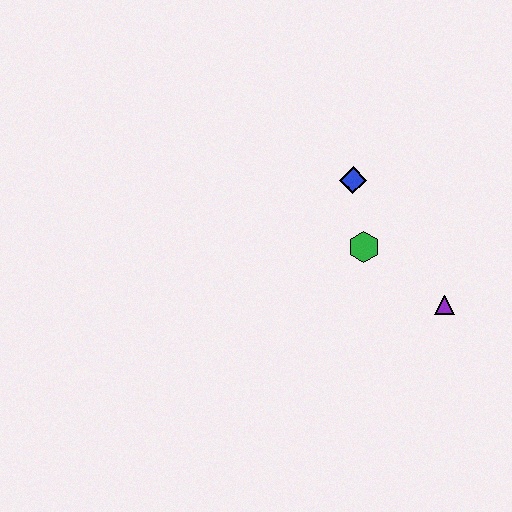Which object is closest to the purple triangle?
The green hexagon is closest to the purple triangle.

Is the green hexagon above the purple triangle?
Yes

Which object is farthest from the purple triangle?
The blue diamond is farthest from the purple triangle.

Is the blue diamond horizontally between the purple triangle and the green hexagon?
No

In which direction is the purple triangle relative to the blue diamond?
The purple triangle is below the blue diamond.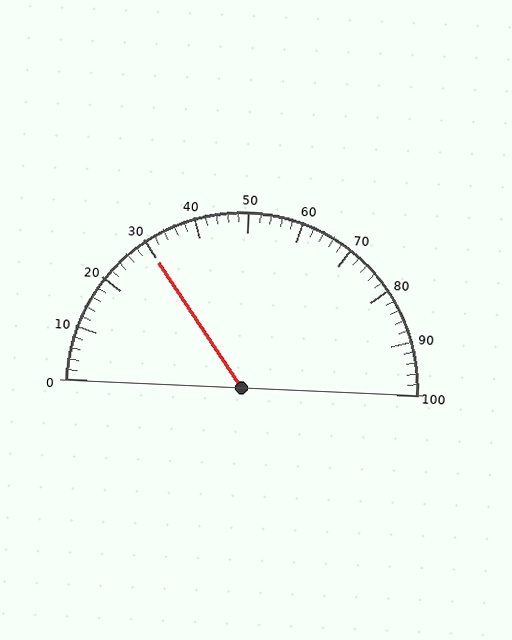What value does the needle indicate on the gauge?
The needle indicates approximately 30.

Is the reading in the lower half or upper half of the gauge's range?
The reading is in the lower half of the range (0 to 100).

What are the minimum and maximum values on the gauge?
The gauge ranges from 0 to 100.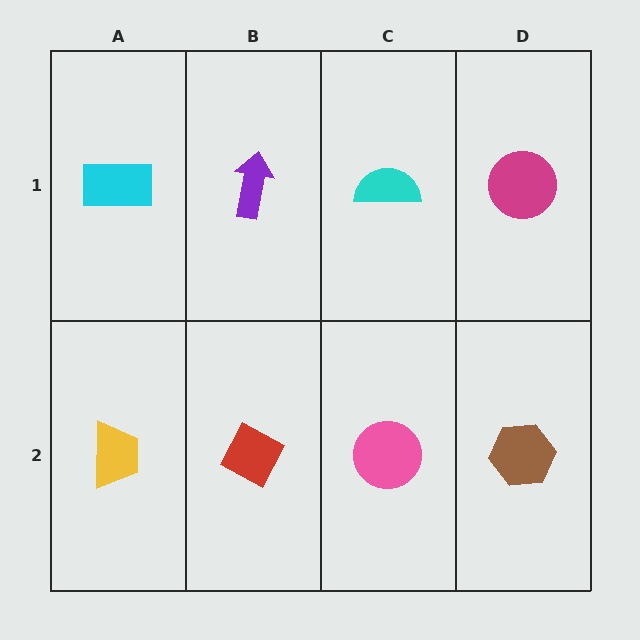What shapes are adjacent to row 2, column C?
A cyan semicircle (row 1, column C), a red diamond (row 2, column B), a brown hexagon (row 2, column D).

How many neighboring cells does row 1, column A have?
2.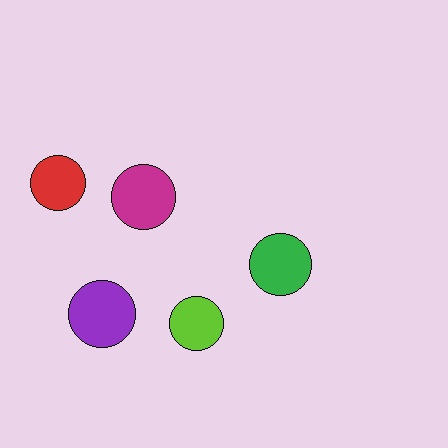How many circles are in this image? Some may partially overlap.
There are 5 circles.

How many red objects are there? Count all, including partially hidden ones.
There is 1 red object.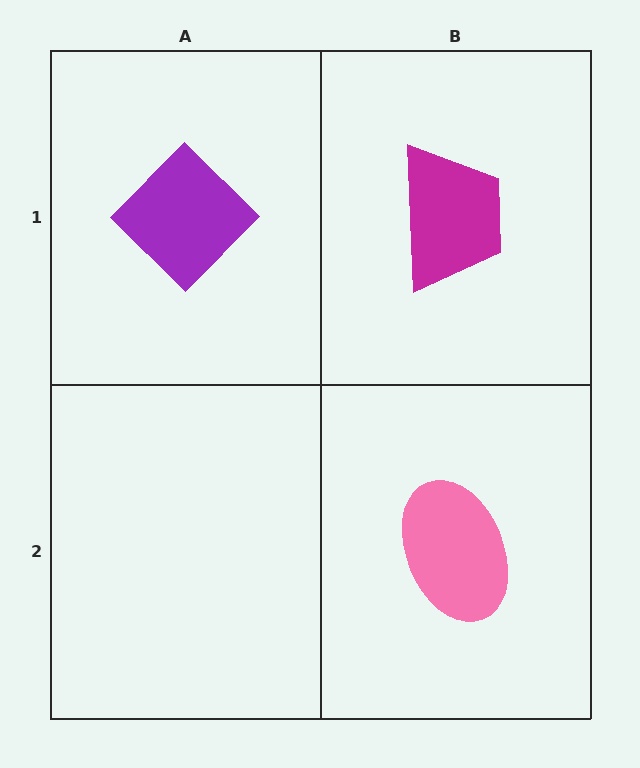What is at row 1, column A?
A purple diamond.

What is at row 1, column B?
A magenta trapezoid.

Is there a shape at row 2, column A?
No, that cell is empty.